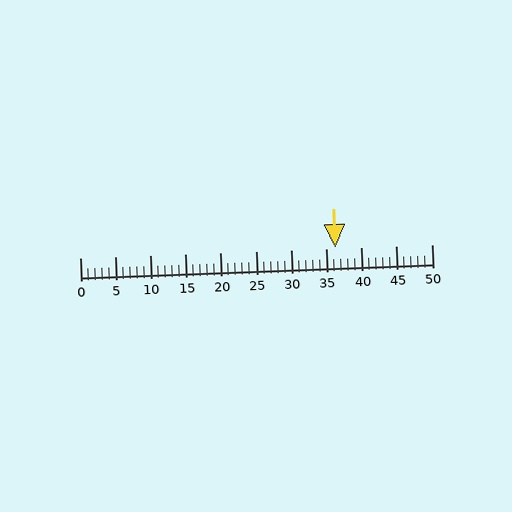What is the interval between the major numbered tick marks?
The major tick marks are spaced 5 units apart.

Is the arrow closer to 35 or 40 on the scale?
The arrow is closer to 35.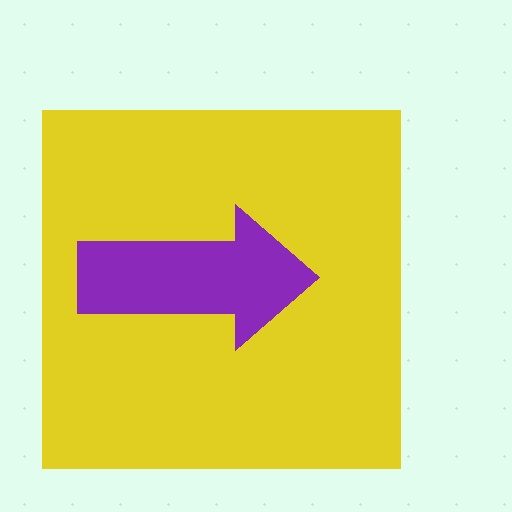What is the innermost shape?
The purple arrow.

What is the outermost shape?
The yellow square.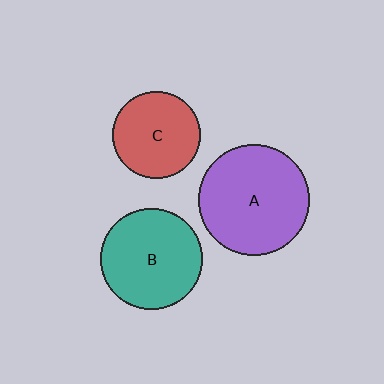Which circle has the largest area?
Circle A (purple).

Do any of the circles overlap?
No, none of the circles overlap.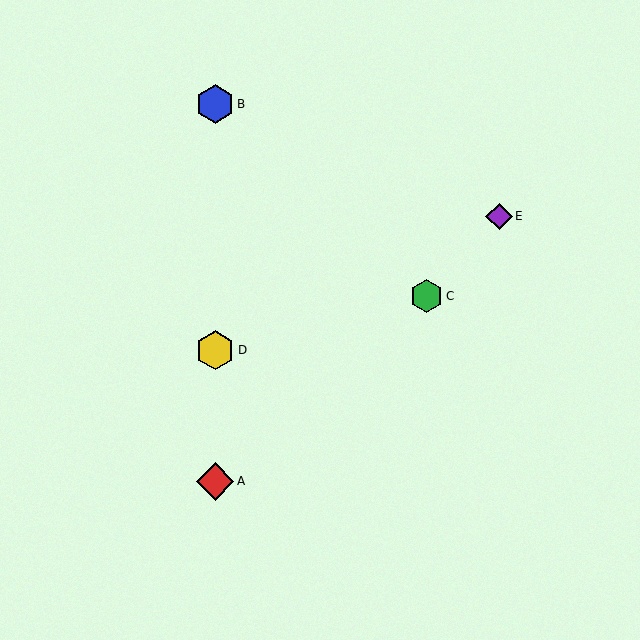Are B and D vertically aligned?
Yes, both are at x≈215.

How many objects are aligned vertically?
3 objects (A, B, D) are aligned vertically.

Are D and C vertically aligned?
No, D is at x≈215 and C is at x≈426.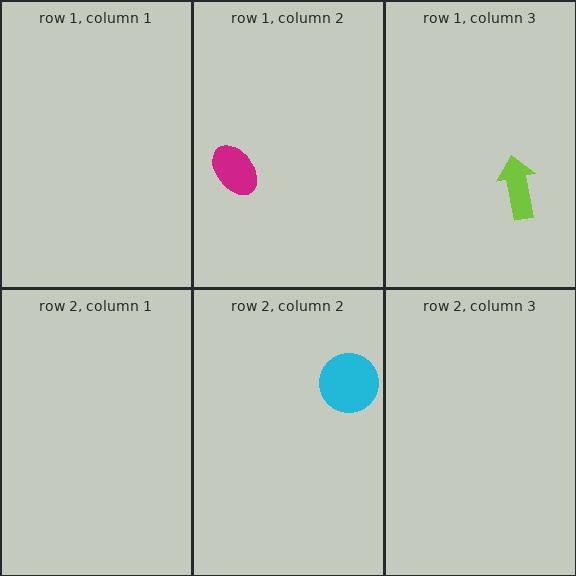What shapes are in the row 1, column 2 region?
The magenta ellipse.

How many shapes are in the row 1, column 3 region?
1.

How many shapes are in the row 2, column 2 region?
1.